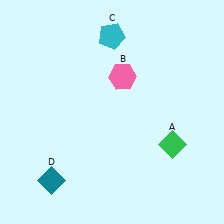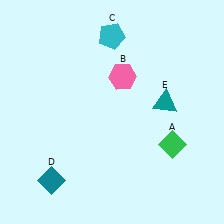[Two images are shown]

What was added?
A teal triangle (E) was added in Image 2.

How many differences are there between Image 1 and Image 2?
There is 1 difference between the two images.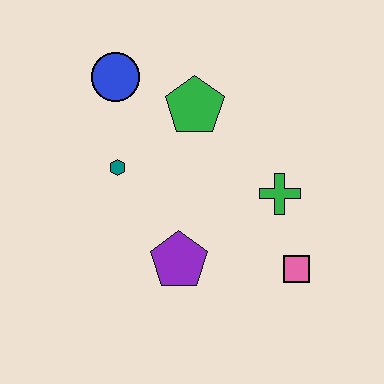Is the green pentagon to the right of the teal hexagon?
Yes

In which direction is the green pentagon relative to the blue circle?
The green pentagon is to the right of the blue circle.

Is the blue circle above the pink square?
Yes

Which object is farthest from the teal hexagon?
The pink square is farthest from the teal hexagon.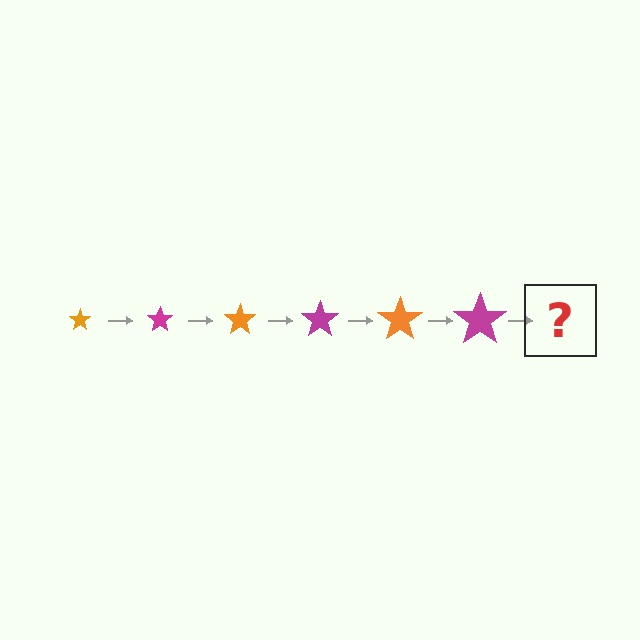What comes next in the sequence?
The next element should be an orange star, larger than the previous one.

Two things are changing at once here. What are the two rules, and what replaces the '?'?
The two rules are that the star grows larger each step and the color cycles through orange and magenta. The '?' should be an orange star, larger than the previous one.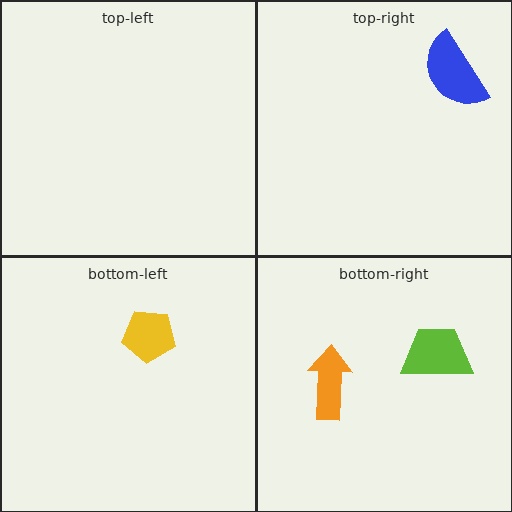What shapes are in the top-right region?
The blue semicircle.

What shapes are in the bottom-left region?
The yellow pentagon.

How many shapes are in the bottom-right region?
2.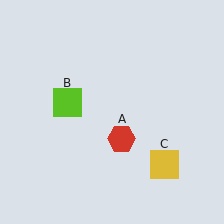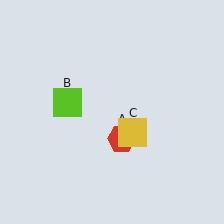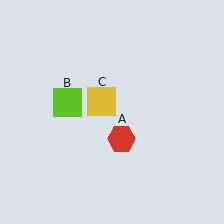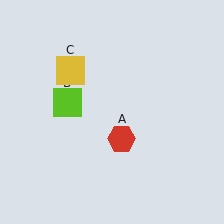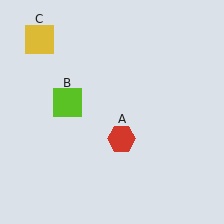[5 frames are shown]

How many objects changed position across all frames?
1 object changed position: yellow square (object C).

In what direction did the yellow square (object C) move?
The yellow square (object C) moved up and to the left.